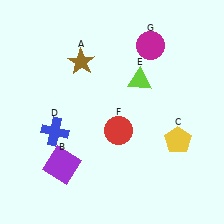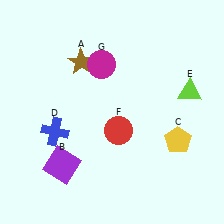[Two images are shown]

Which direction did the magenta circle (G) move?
The magenta circle (G) moved left.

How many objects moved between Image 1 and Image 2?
2 objects moved between the two images.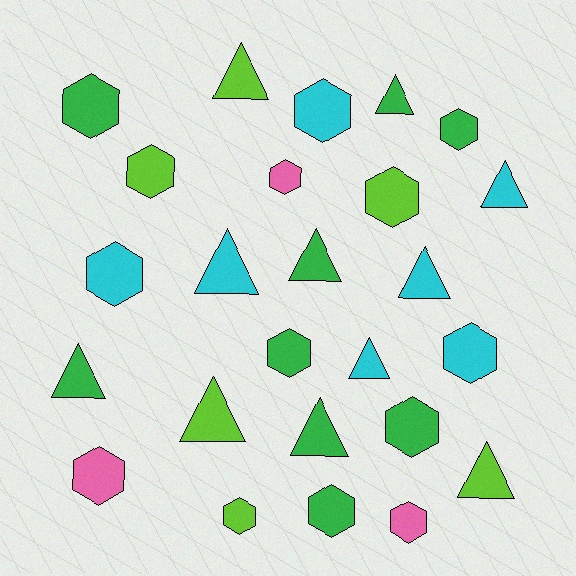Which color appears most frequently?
Green, with 9 objects.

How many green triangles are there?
There are 4 green triangles.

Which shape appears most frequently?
Hexagon, with 14 objects.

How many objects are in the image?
There are 25 objects.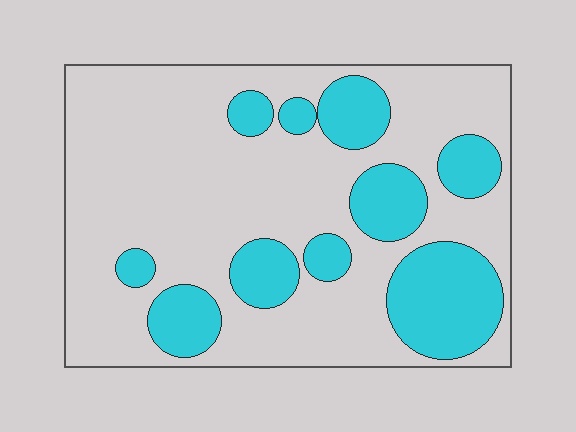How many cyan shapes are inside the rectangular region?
10.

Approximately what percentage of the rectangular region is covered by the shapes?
Approximately 30%.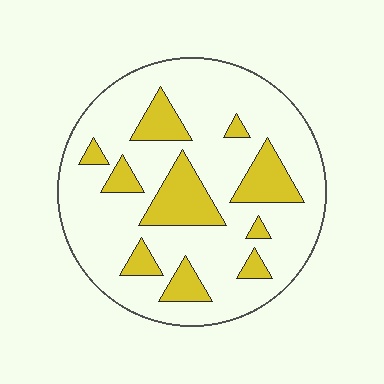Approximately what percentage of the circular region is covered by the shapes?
Approximately 20%.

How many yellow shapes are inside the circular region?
10.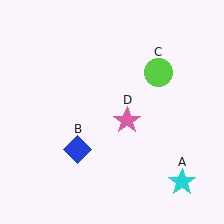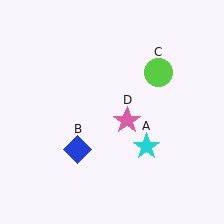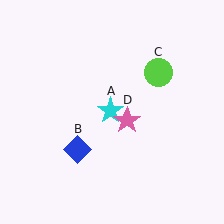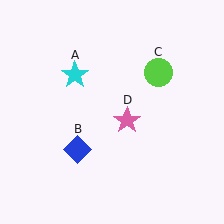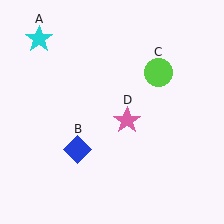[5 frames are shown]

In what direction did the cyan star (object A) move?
The cyan star (object A) moved up and to the left.